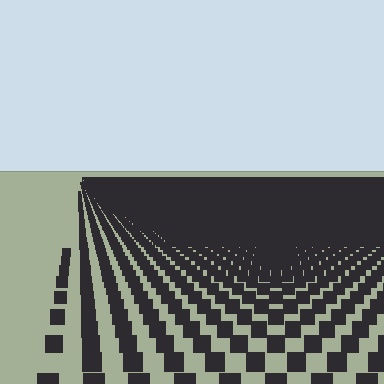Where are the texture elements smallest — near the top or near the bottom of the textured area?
Near the top.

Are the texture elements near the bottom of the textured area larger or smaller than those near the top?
Larger. Near the bottom, elements are closer to the viewer and appear at a bigger on-screen size.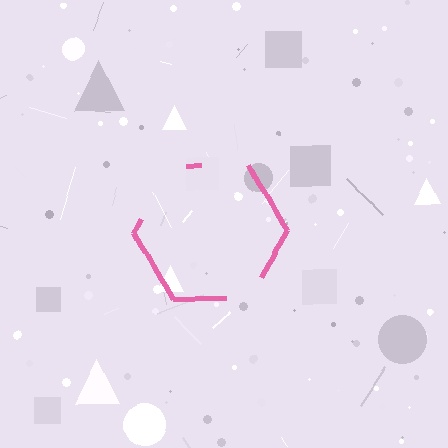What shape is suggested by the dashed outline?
The dashed outline suggests a hexagon.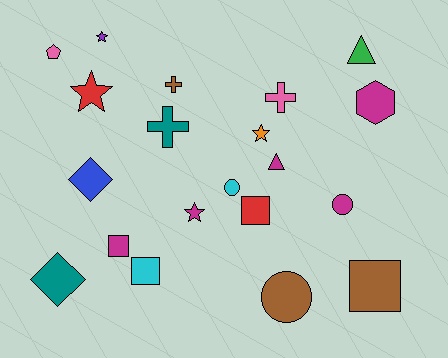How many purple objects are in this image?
There is 1 purple object.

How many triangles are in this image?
There are 2 triangles.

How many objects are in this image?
There are 20 objects.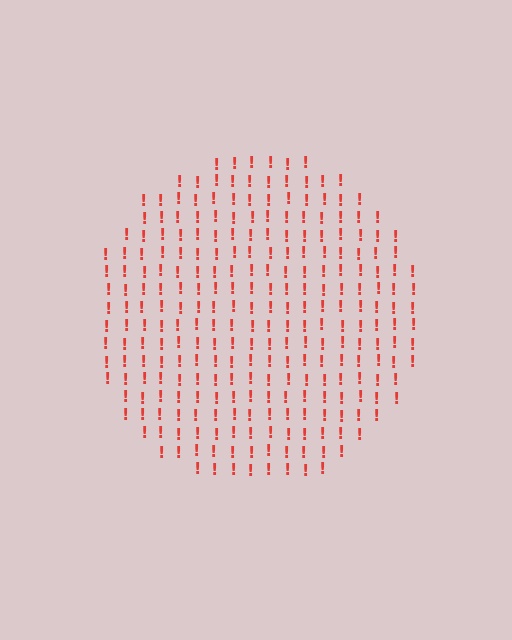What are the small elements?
The small elements are exclamation marks.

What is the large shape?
The large shape is a circle.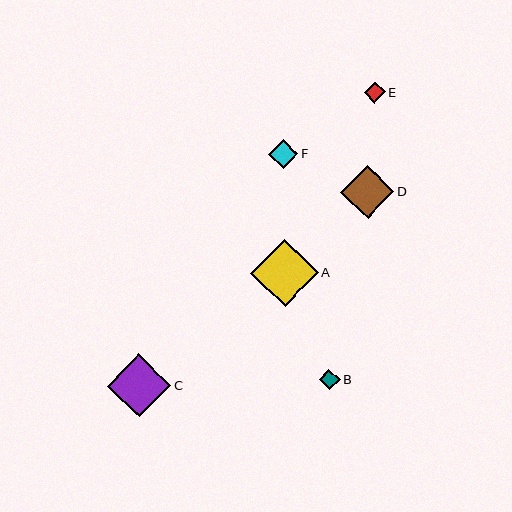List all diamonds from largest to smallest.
From largest to smallest: A, C, D, F, E, B.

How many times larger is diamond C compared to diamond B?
Diamond C is approximately 3.1 times the size of diamond B.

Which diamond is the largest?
Diamond A is the largest with a size of approximately 68 pixels.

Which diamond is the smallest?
Diamond B is the smallest with a size of approximately 20 pixels.